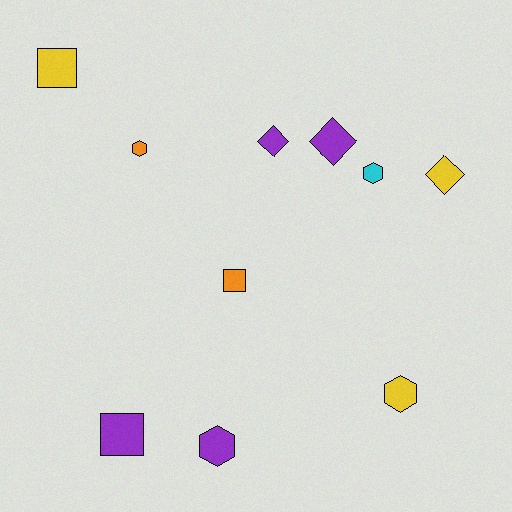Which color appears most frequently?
Purple, with 4 objects.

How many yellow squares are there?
There is 1 yellow square.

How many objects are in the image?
There are 10 objects.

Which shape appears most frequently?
Hexagon, with 4 objects.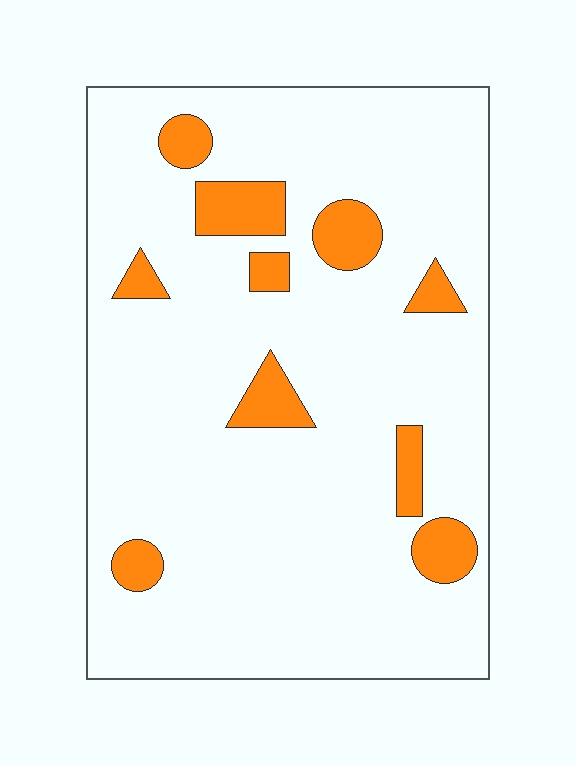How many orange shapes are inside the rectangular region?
10.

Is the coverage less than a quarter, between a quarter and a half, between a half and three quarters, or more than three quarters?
Less than a quarter.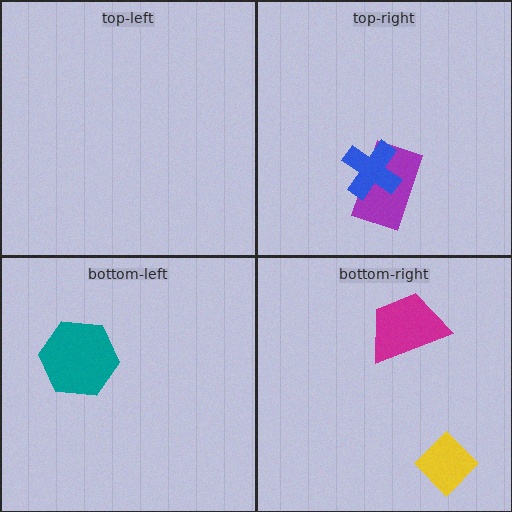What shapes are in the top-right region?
The purple rectangle, the blue cross.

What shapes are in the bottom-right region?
The yellow diamond, the magenta trapezoid.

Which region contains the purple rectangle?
The top-right region.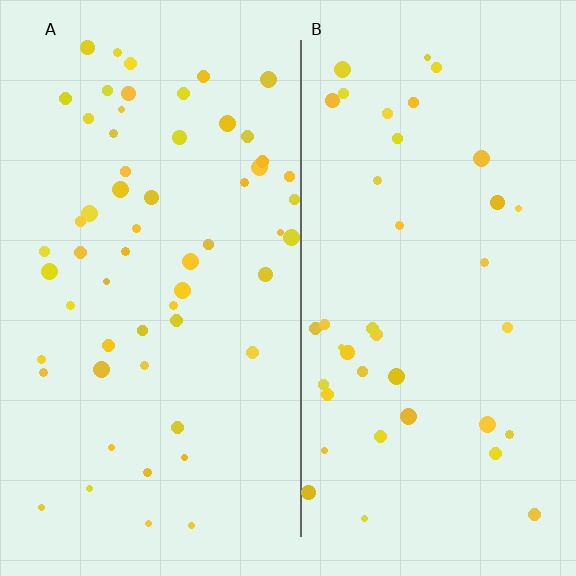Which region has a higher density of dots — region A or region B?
A (the left).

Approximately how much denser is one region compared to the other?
Approximately 1.4× — region A over region B.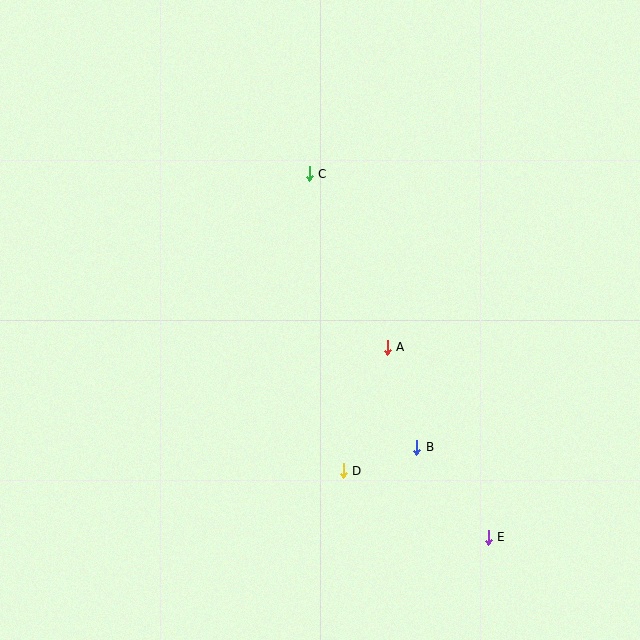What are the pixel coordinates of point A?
Point A is at (387, 347).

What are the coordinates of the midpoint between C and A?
The midpoint between C and A is at (348, 261).